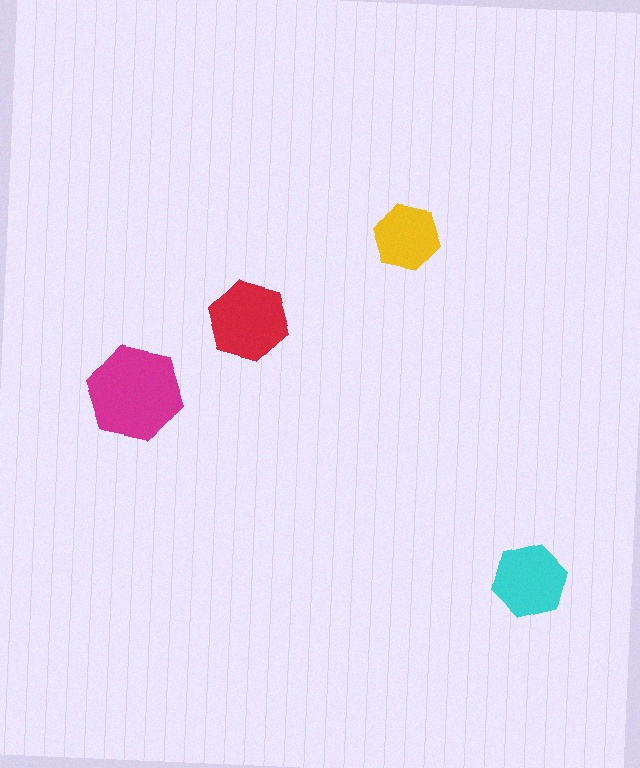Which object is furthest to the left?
The magenta hexagon is leftmost.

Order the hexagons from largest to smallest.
the magenta one, the red one, the cyan one, the yellow one.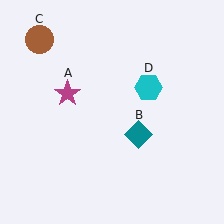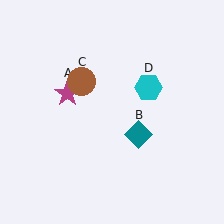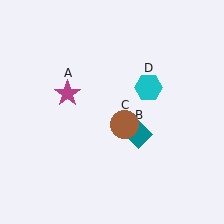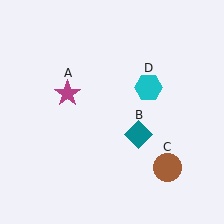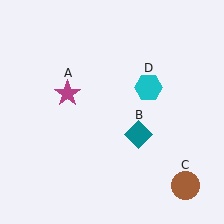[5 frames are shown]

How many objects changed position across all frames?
1 object changed position: brown circle (object C).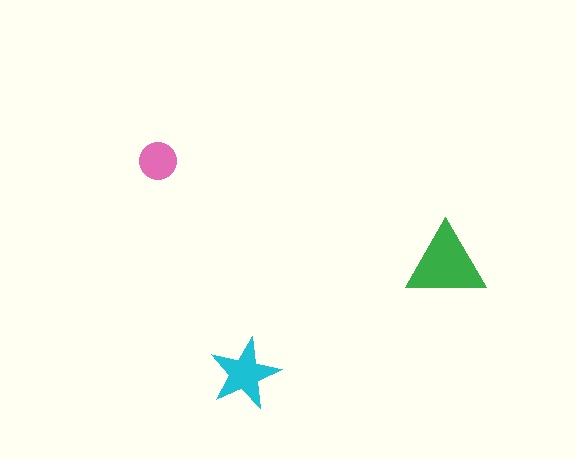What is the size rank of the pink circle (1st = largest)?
3rd.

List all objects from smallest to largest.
The pink circle, the cyan star, the green triangle.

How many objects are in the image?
There are 3 objects in the image.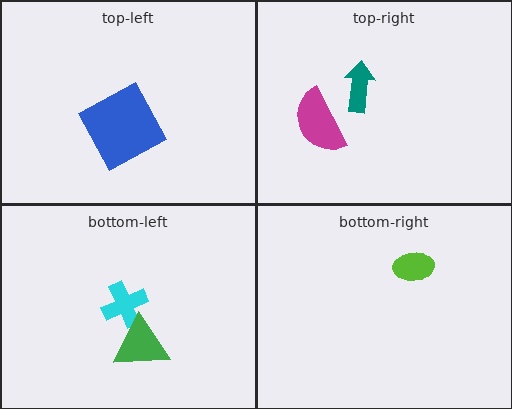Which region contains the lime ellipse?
The bottom-right region.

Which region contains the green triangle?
The bottom-left region.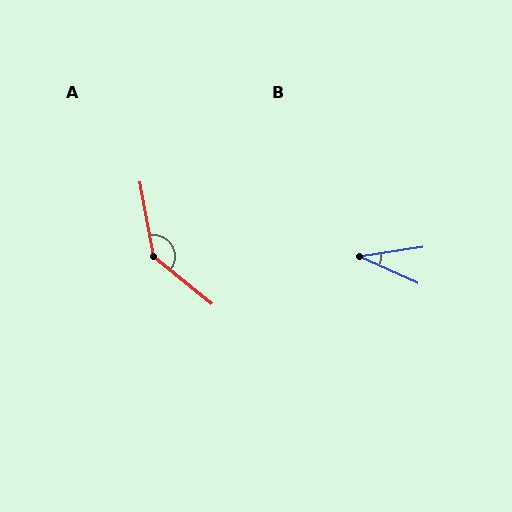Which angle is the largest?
A, at approximately 140 degrees.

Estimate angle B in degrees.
Approximately 33 degrees.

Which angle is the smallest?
B, at approximately 33 degrees.